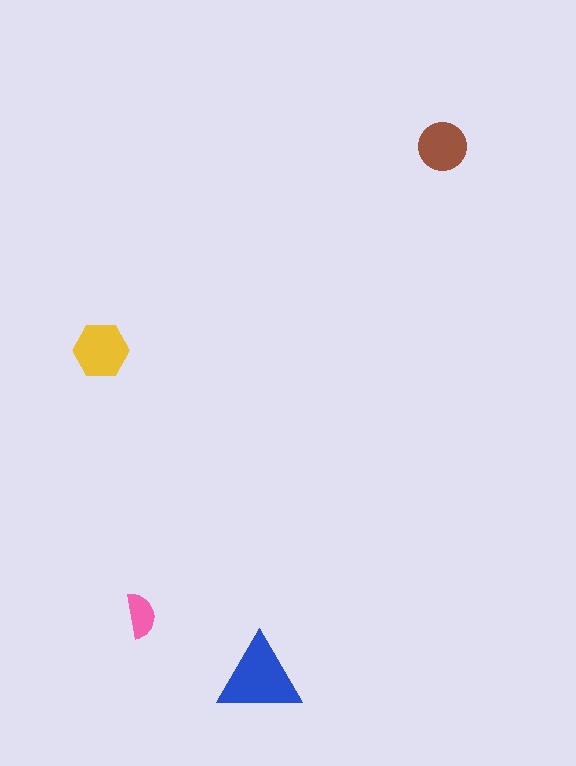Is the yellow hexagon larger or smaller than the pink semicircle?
Larger.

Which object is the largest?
The blue triangle.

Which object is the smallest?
The pink semicircle.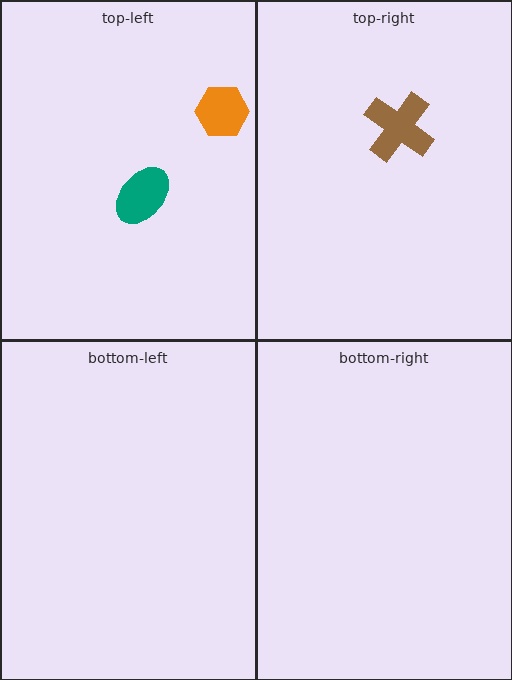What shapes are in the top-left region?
The orange hexagon, the teal ellipse.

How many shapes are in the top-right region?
1.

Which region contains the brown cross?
The top-right region.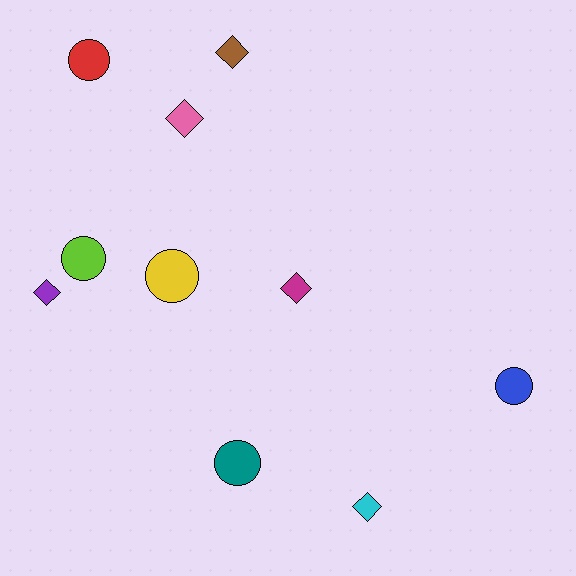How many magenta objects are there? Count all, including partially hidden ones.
There is 1 magenta object.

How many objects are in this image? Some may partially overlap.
There are 10 objects.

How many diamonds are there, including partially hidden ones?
There are 5 diamonds.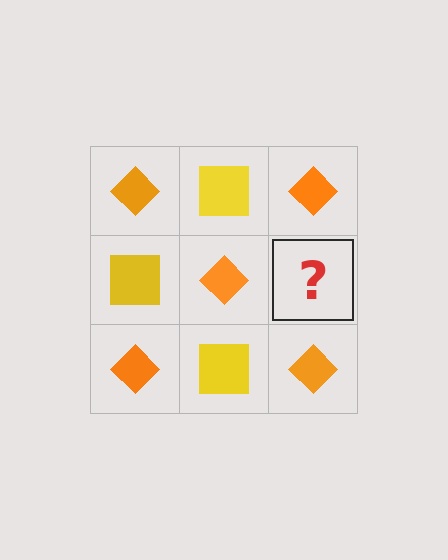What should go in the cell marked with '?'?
The missing cell should contain a yellow square.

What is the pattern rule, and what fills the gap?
The rule is that it alternates orange diamond and yellow square in a checkerboard pattern. The gap should be filled with a yellow square.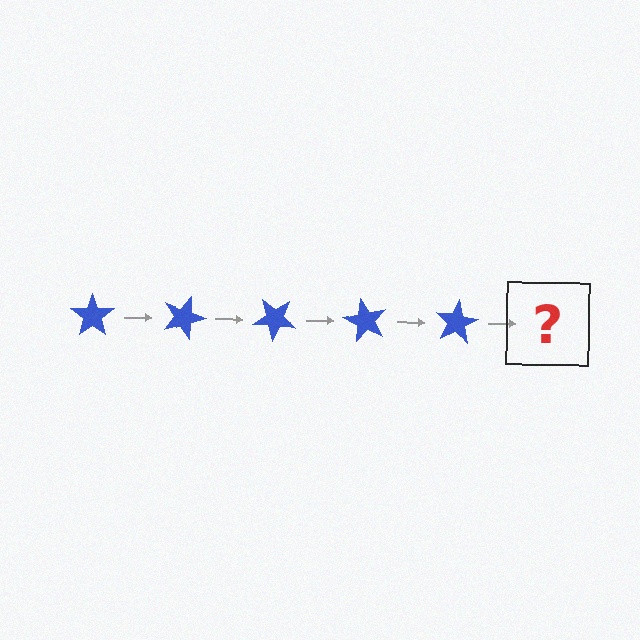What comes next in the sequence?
The next element should be a blue star rotated 100 degrees.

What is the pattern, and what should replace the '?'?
The pattern is that the star rotates 20 degrees each step. The '?' should be a blue star rotated 100 degrees.